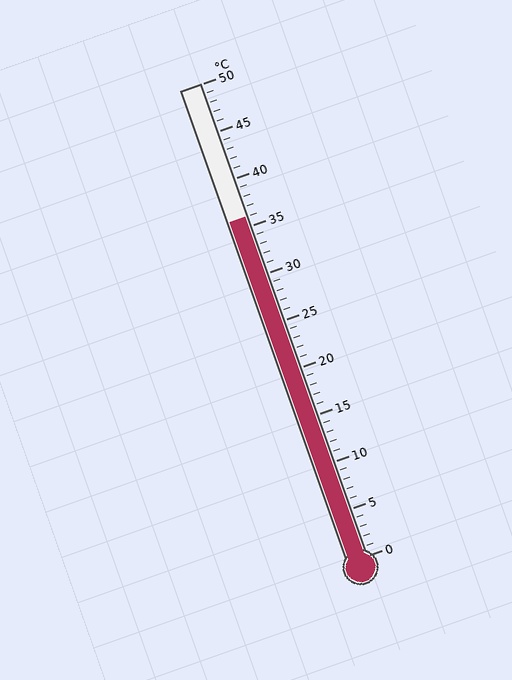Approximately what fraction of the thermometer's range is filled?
The thermometer is filled to approximately 70% of its range.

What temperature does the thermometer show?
The thermometer shows approximately 36°C.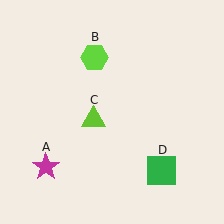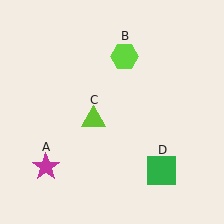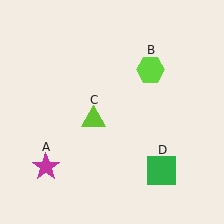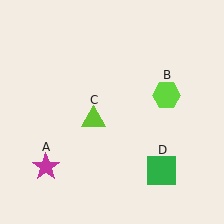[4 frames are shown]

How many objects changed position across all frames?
1 object changed position: lime hexagon (object B).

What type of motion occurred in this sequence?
The lime hexagon (object B) rotated clockwise around the center of the scene.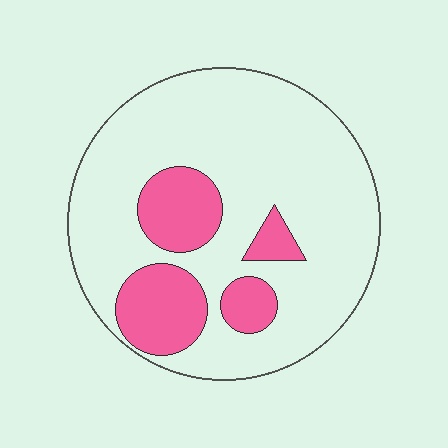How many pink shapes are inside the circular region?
4.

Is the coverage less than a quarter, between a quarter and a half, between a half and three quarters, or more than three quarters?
Less than a quarter.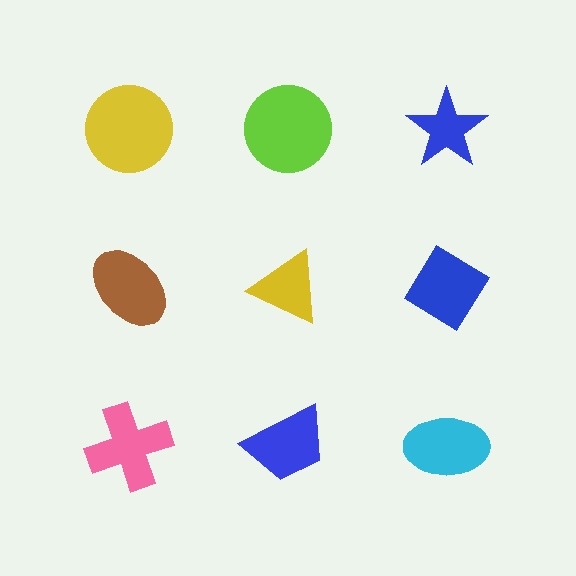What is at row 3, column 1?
A pink cross.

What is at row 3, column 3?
A cyan ellipse.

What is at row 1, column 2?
A lime circle.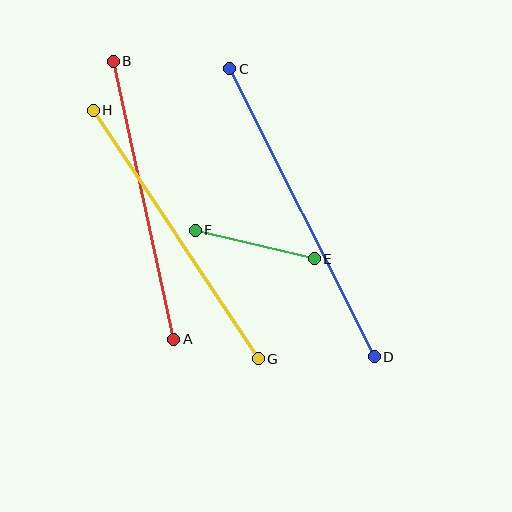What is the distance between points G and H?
The distance is approximately 298 pixels.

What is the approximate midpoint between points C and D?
The midpoint is at approximately (302, 213) pixels.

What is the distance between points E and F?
The distance is approximately 122 pixels.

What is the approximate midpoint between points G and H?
The midpoint is at approximately (176, 234) pixels.